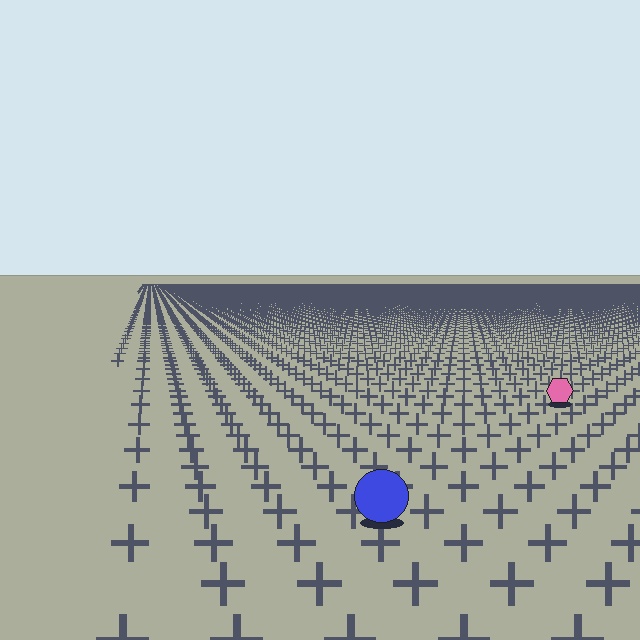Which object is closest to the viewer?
The blue circle is closest. The texture marks near it are larger and more spread out.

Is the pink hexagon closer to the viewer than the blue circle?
No. The blue circle is closer — you can tell from the texture gradient: the ground texture is coarser near it.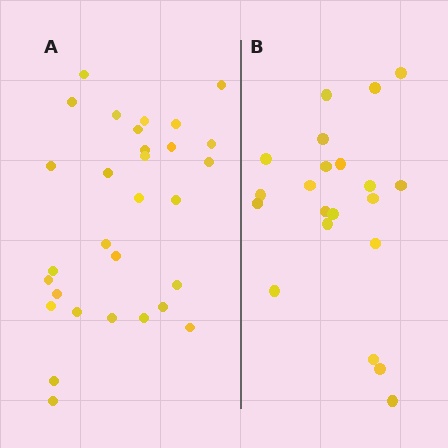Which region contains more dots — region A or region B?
Region A (the left region) has more dots.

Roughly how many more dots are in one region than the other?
Region A has roughly 8 or so more dots than region B.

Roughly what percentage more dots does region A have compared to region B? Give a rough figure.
About 45% more.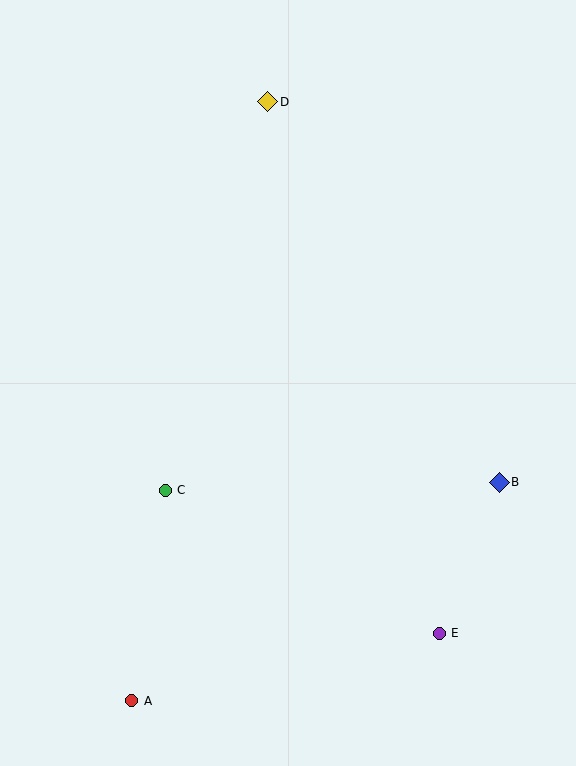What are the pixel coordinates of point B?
Point B is at (499, 482).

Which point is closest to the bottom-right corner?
Point E is closest to the bottom-right corner.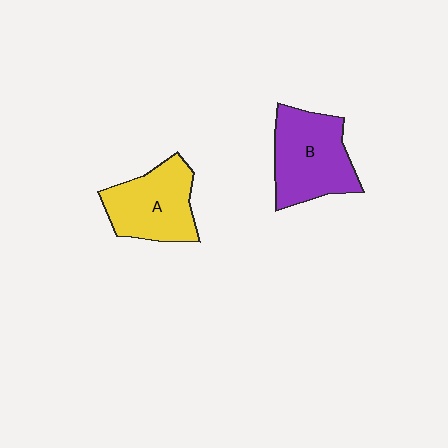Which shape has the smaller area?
Shape A (yellow).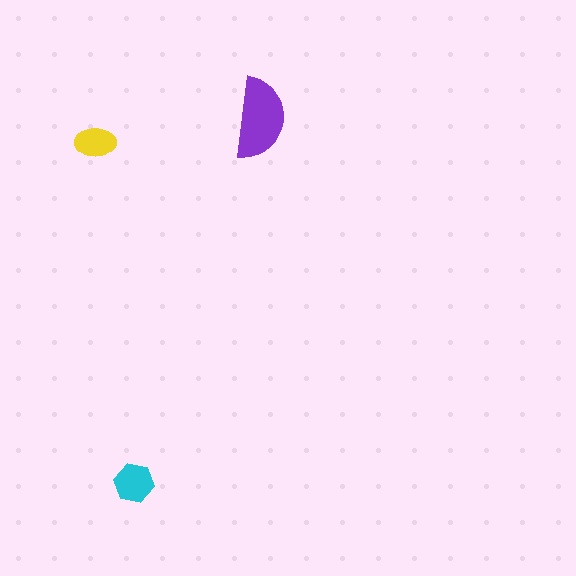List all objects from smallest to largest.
The yellow ellipse, the cyan hexagon, the purple semicircle.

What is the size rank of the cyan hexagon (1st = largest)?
2nd.